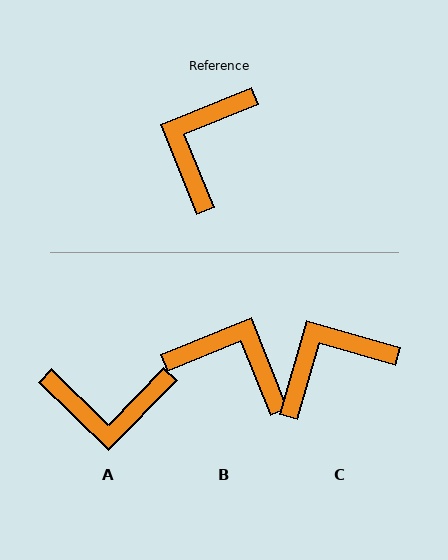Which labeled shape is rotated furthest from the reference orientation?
A, about 114 degrees away.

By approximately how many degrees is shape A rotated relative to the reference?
Approximately 114 degrees counter-clockwise.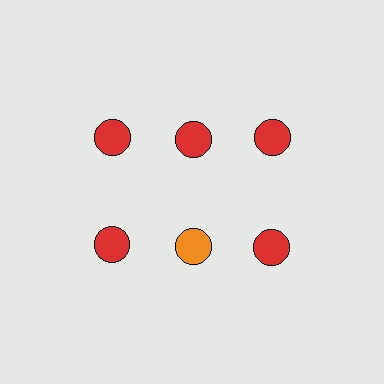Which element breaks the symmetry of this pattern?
The orange circle in the second row, second from left column breaks the symmetry. All other shapes are red circles.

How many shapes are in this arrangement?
There are 6 shapes arranged in a grid pattern.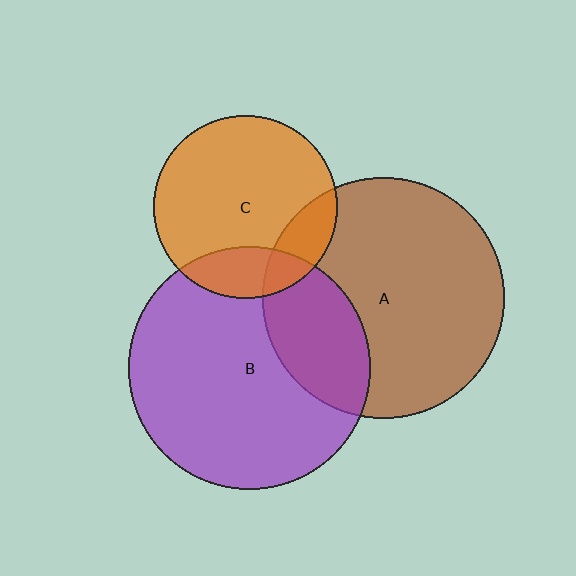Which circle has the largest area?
Circle B (purple).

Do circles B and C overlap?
Yes.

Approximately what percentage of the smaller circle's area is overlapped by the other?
Approximately 20%.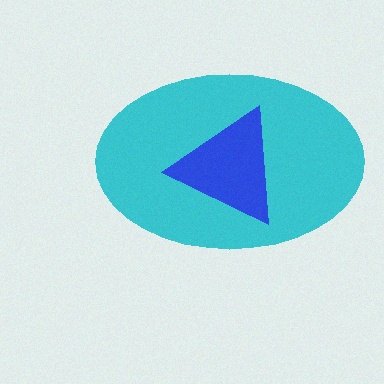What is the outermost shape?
The cyan ellipse.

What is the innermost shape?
The blue triangle.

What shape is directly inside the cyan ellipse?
The blue triangle.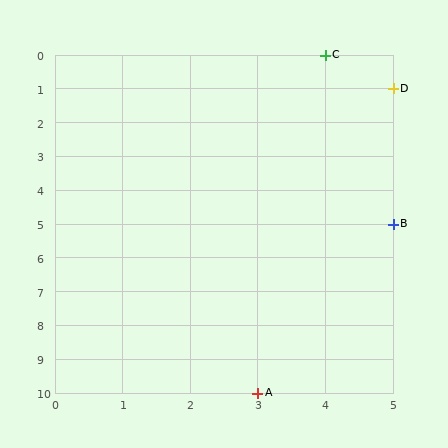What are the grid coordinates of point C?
Point C is at grid coordinates (4, 0).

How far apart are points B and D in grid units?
Points B and D are 4 rows apart.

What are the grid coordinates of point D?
Point D is at grid coordinates (5, 1).